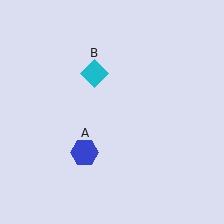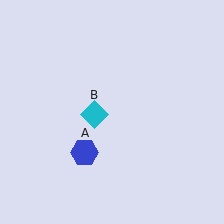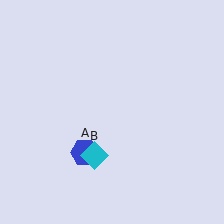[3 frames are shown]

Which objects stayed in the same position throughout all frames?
Blue hexagon (object A) remained stationary.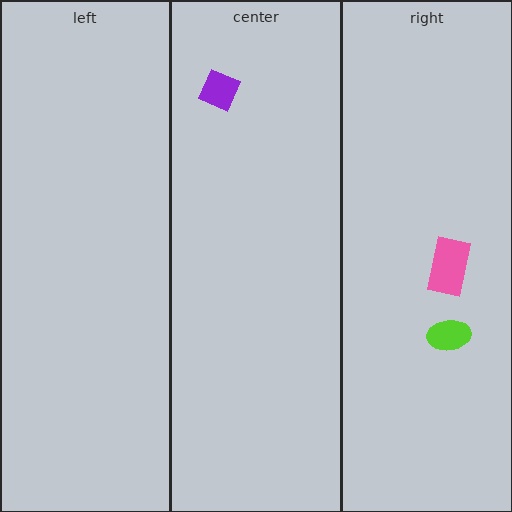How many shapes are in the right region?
2.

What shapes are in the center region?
The purple diamond.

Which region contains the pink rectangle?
The right region.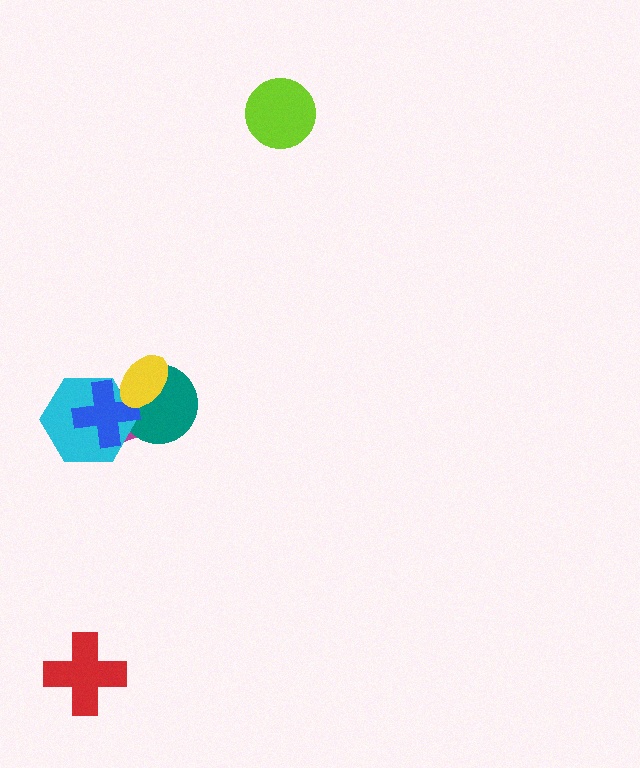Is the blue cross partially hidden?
Yes, it is partially covered by another shape.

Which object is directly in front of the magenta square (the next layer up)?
The teal circle is directly in front of the magenta square.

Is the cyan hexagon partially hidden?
Yes, it is partially covered by another shape.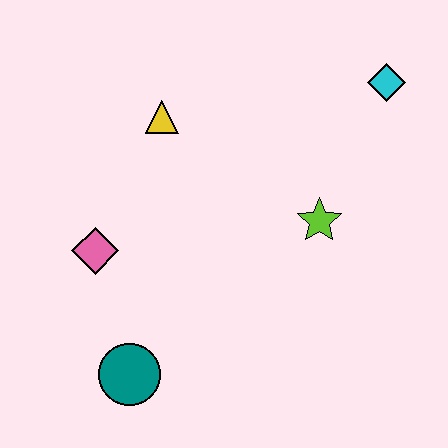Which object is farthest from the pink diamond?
The cyan diamond is farthest from the pink diamond.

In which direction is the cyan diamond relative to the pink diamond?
The cyan diamond is to the right of the pink diamond.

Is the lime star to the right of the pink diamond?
Yes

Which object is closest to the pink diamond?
The teal circle is closest to the pink diamond.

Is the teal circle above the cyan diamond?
No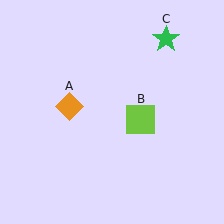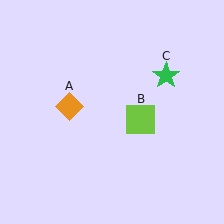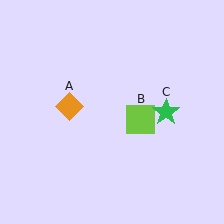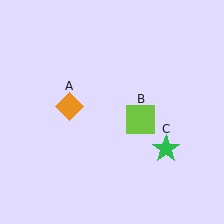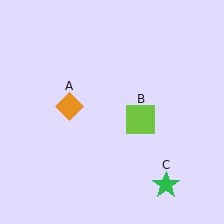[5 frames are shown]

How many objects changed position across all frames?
1 object changed position: green star (object C).